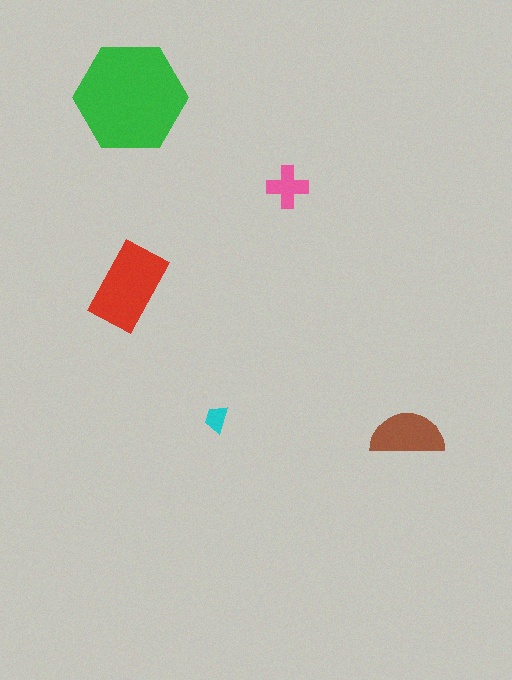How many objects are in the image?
There are 5 objects in the image.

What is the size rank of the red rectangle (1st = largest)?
2nd.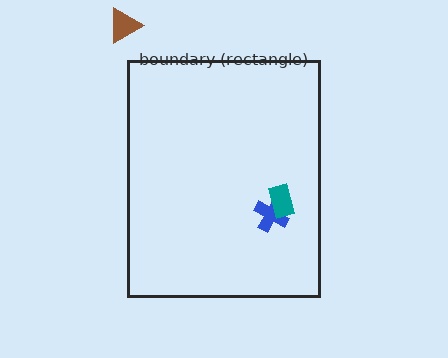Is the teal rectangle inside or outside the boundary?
Inside.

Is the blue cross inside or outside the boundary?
Inside.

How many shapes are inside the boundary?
2 inside, 1 outside.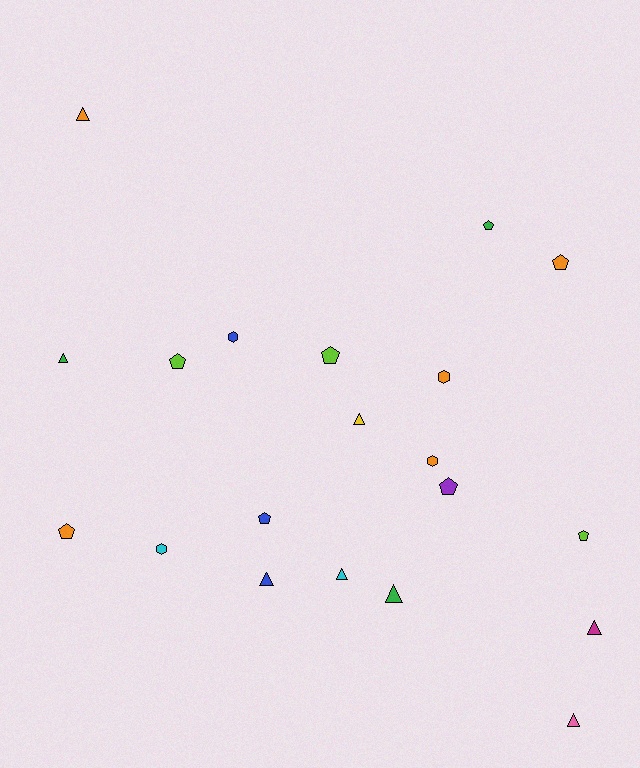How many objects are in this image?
There are 20 objects.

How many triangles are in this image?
There are 8 triangles.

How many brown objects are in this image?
There are no brown objects.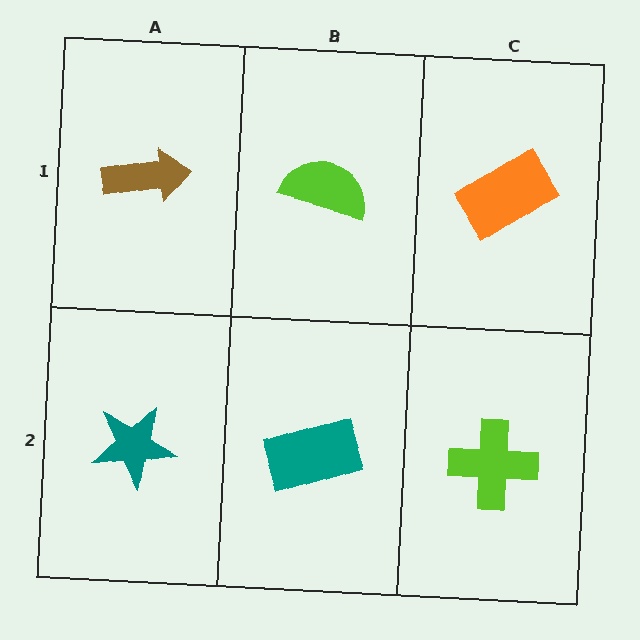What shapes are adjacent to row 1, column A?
A teal star (row 2, column A), a lime semicircle (row 1, column B).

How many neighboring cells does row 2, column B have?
3.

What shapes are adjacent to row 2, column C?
An orange rectangle (row 1, column C), a teal rectangle (row 2, column B).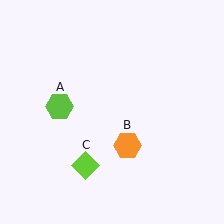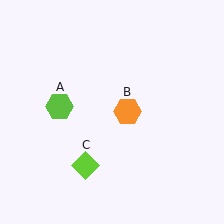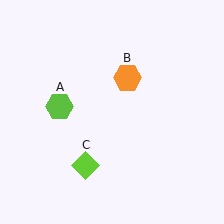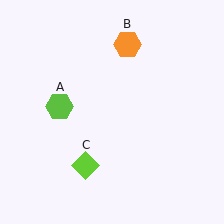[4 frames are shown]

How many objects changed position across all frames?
1 object changed position: orange hexagon (object B).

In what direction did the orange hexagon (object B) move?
The orange hexagon (object B) moved up.